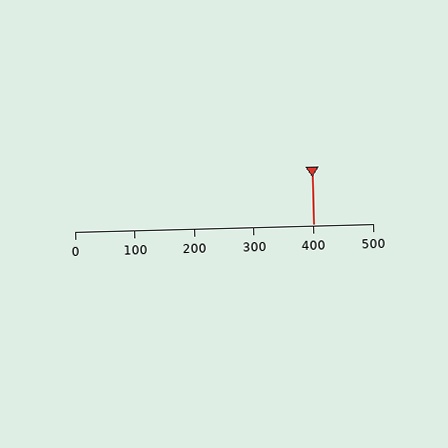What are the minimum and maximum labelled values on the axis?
The axis runs from 0 to 500.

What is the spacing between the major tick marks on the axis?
The major ticks are spaced 100 apart.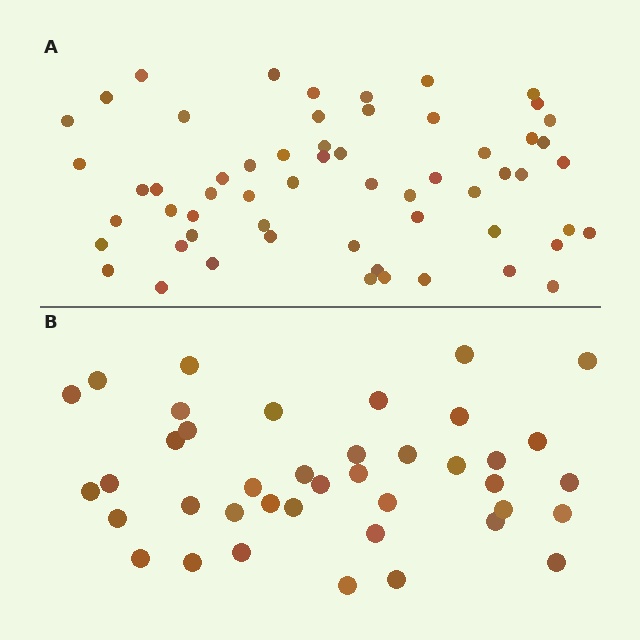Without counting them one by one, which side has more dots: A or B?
Region A (the top region) has more dots.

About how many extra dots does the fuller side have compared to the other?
Region A has approximately 20 more dots than region B.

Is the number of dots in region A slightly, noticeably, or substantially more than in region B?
Region A has substantially more. The ratio is roughly 1.5 to 1.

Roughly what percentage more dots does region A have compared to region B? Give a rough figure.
About 50% more.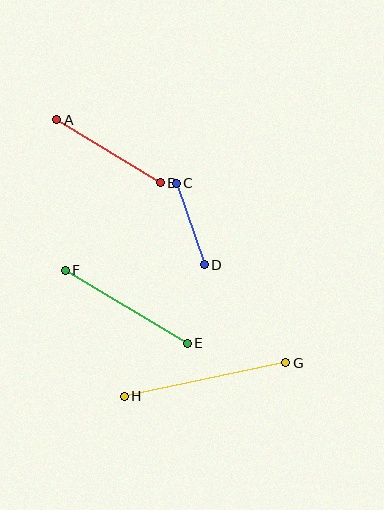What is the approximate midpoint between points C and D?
The midpoint is at approximately (190, 224) pixels.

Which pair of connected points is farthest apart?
Points G and H are farthest apart.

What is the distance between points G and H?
The distance is approximately 165 pixels.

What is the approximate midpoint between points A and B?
The midpoint is at approximately (108, 151) pixels.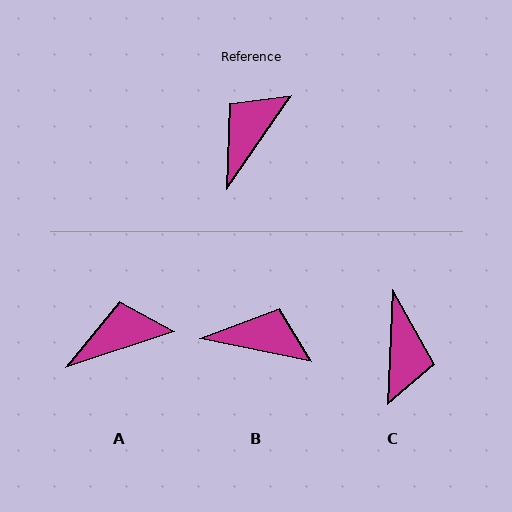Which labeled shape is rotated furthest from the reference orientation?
C, about 148 degrees away.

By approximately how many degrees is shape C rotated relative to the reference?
Approximately 148 degrees clockwise.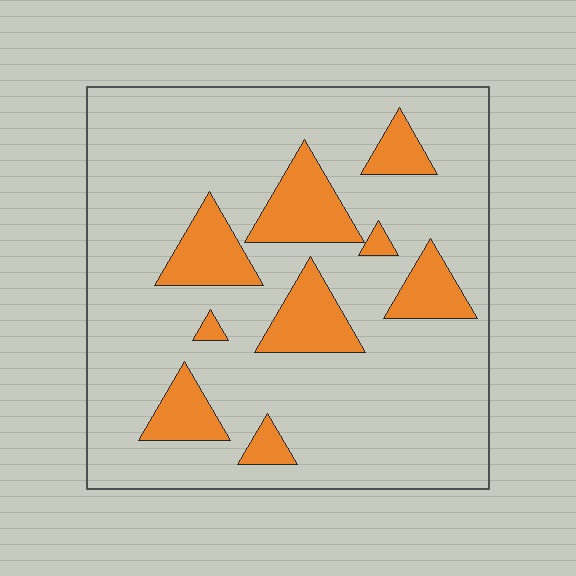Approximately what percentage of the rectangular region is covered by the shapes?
Approximately 20%.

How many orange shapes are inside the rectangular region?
9.